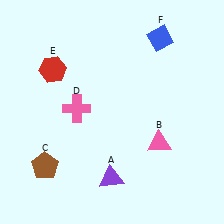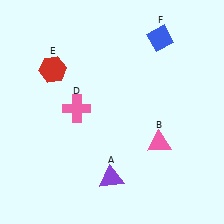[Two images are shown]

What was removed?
The brown pentagon (C) was removed in Image 2.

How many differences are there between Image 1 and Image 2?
There is 1 difference between the two images.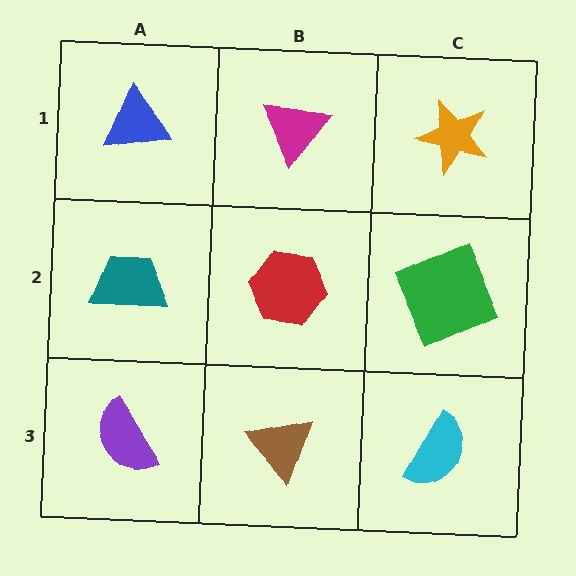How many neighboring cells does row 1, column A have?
2.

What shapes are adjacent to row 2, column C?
An orange star (row 1, column C), a cyan semicircle (row 3, column C), a red hexagon (row 2, column B).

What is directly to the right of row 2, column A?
A red hexagon.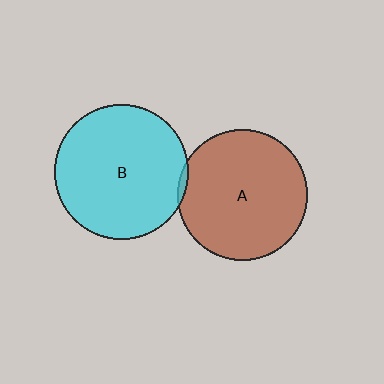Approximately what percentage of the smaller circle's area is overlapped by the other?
Approximately 5%.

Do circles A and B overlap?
Yes.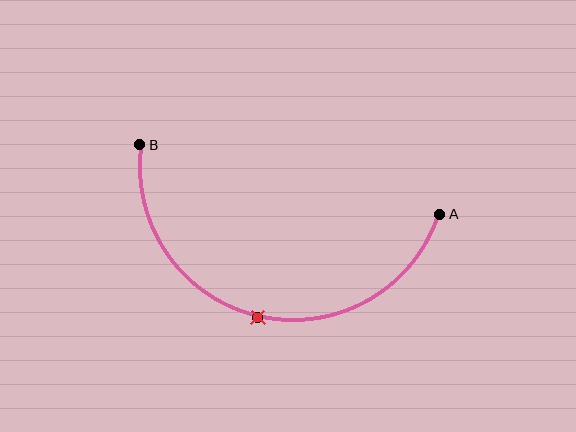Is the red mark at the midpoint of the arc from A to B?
Yes. The red mark lies on the arc at equal arc-length from both A and B — it is the arc midpoint.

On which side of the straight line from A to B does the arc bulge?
The arc bulges below the straight line connecting A and B.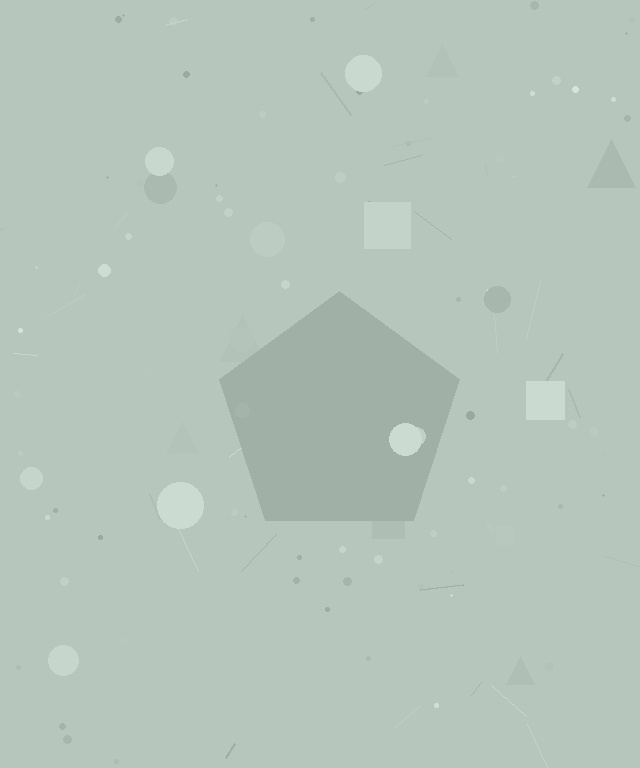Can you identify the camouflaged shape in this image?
The camouflaged shape is a pentagon.